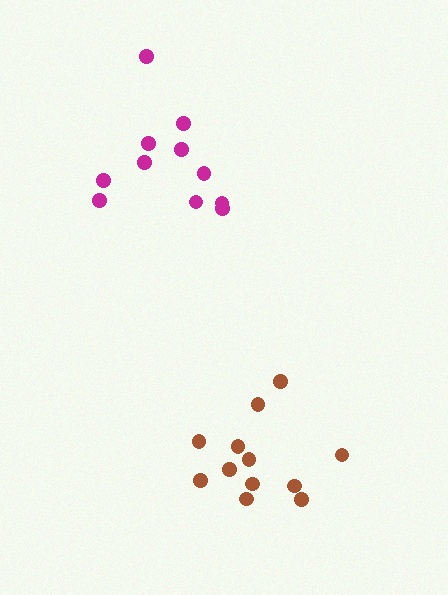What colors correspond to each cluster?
The clusters are colored: brown, magenta.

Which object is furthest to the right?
The brown cluster is rightmost.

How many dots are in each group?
Group 1: 12 dots, Group 2: 11 dots (23 total).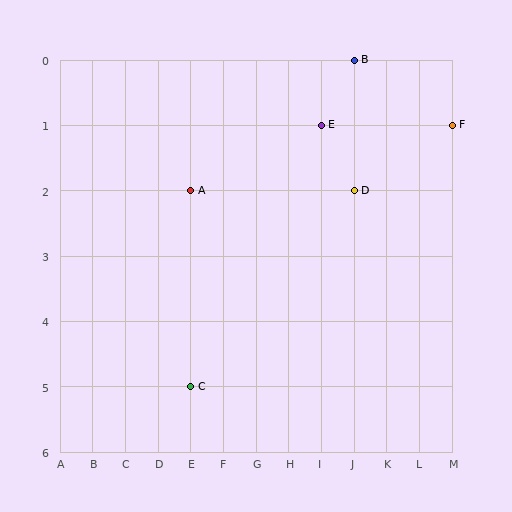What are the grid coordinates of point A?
Point A is at grid coordinates (E, 2).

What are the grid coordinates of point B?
Point B is at grid coordinates (J, 0).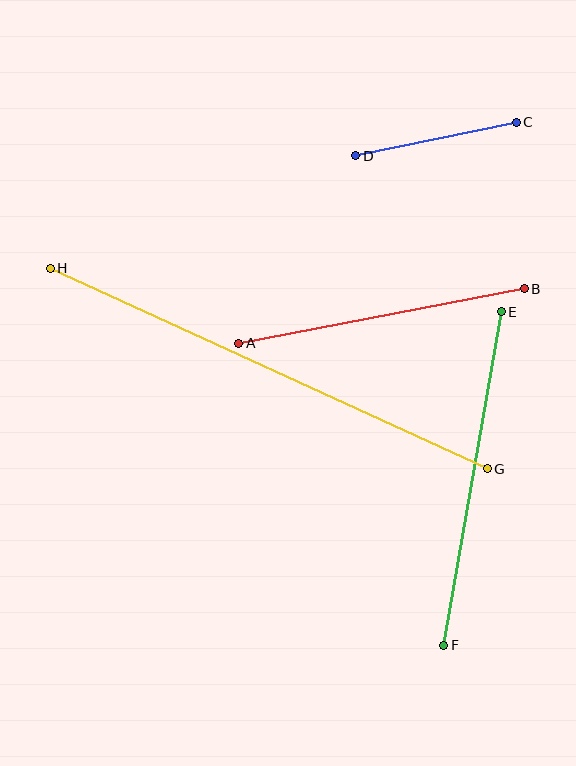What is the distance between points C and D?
The distance is approximately 164 pixels.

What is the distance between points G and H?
The distance is approximately 481 pixels.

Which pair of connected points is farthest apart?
Points G and H are farthest apart.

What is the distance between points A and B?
The distance is approximately 290 pixels.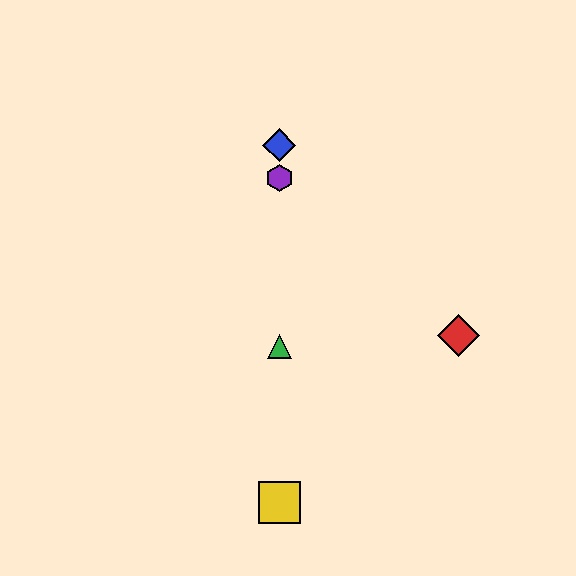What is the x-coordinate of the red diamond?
The red diamond is at x≈459.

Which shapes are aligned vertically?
The blue diamond, the green triangle, the yellow square, the purple hexagon are aligned vertically.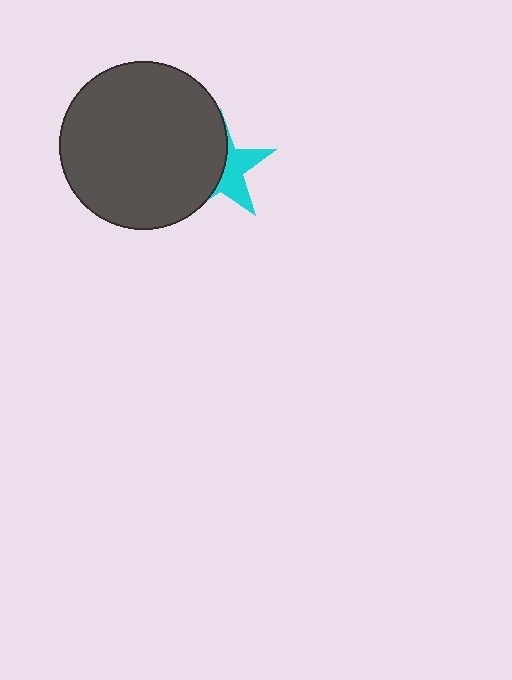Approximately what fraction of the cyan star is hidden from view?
Roughly 57% of the cyan star is hidden behind the dark gray circle.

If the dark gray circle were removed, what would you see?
You would see the complete cyan star.